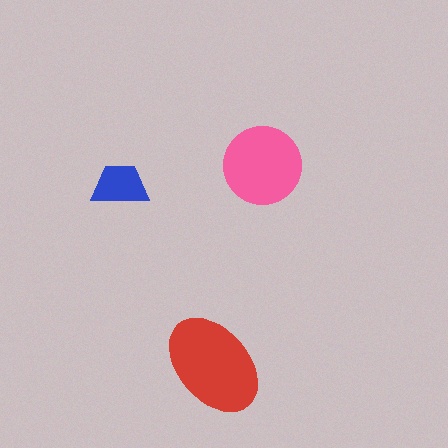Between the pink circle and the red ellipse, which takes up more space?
The red ellipse.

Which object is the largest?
The red ellipse.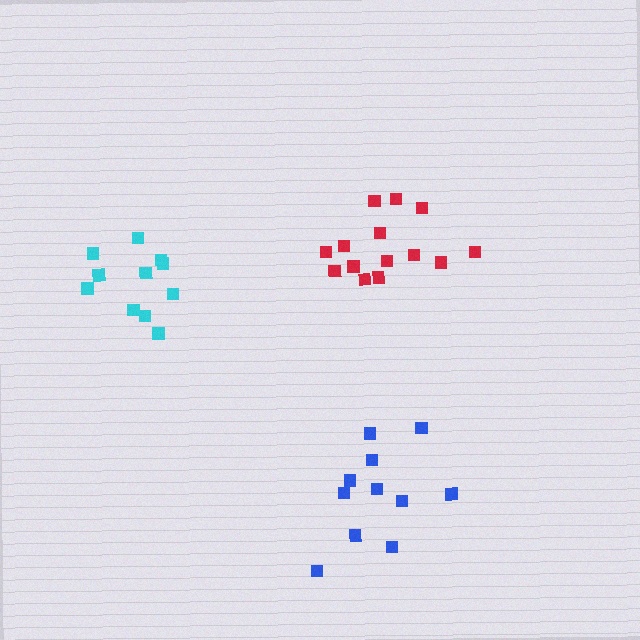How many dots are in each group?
Group 1: 11 dots, Group 2: 14 dots, Group 3: 11 dots (36 total).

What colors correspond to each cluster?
The clusters are colored: blue, red, cyan.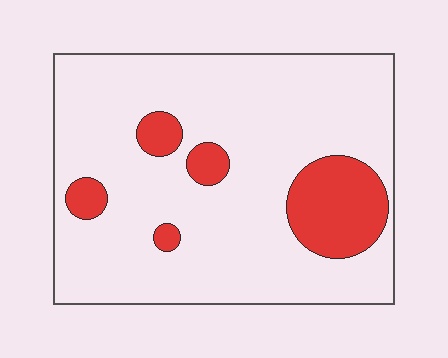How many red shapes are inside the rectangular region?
5.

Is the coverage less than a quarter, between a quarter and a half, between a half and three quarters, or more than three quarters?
Less than a quarter.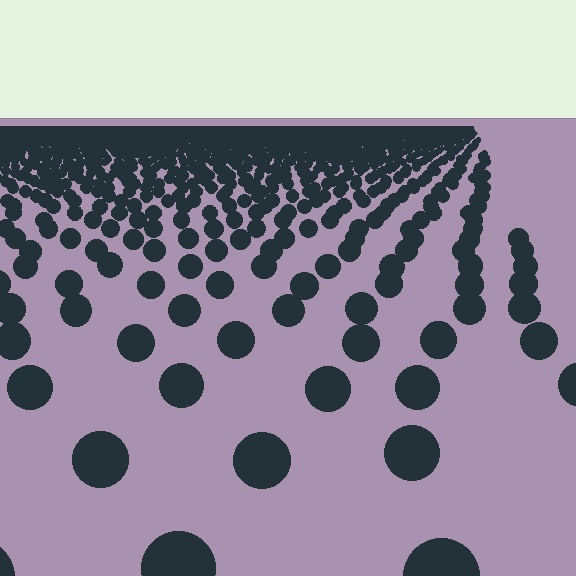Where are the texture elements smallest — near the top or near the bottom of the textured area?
Near the top.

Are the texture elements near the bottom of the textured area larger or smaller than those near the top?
Larger. Near the bottom, elements are closer to the viewer and appear at a bigger on-screen size.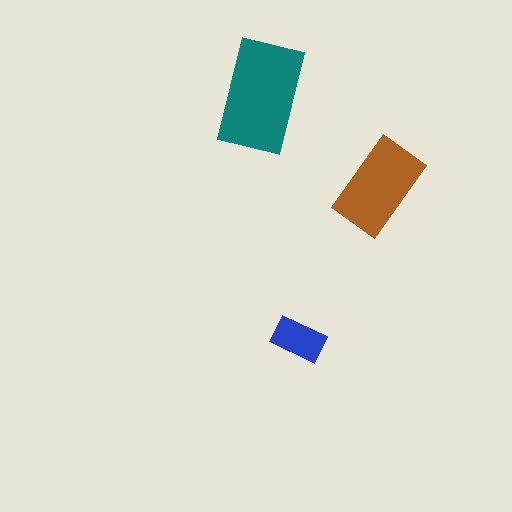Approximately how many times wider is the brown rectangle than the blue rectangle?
About 2 times wider.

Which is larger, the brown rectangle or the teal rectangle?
The teal one.